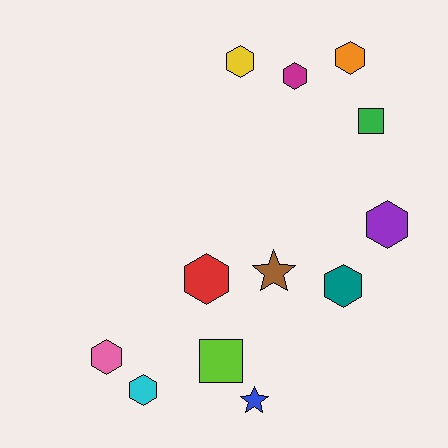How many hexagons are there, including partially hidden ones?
There are 8 hexagons.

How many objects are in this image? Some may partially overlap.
There are 12 objects.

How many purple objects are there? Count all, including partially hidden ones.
There is 1 purple object.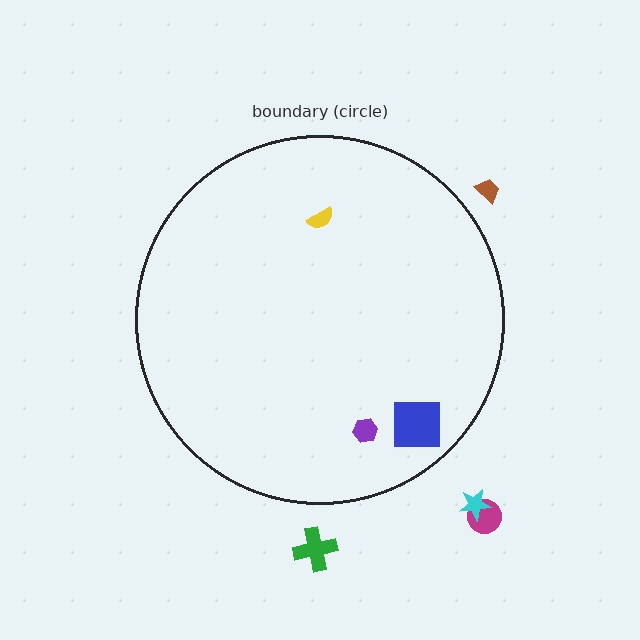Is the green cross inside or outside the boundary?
Outside.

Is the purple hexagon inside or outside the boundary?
Inside.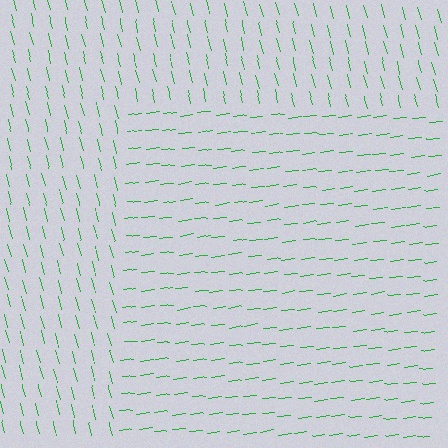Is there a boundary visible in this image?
Yes, there is a texture boundary formed by a change in line orientation.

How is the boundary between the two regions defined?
The boundary is defined purely by a change in line orientation (approximately 82 degrees difference). All lines are the same color and thickness.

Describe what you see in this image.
The image is filled with small green line segments. A rectangle region in the image has lines oriented differently from the surrounding lines, creating a visible texture boundary.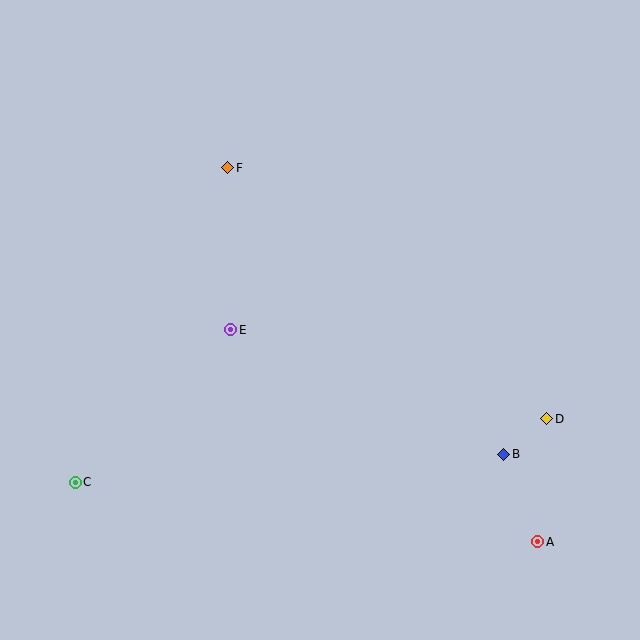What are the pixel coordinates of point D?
Point D is at (547, 419).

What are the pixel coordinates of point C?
Point C is at (75, 482).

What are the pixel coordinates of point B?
Point B is at (504, 454).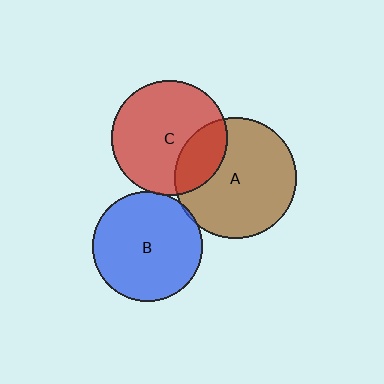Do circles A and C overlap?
Yes.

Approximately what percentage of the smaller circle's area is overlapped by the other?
Approximately 25%.